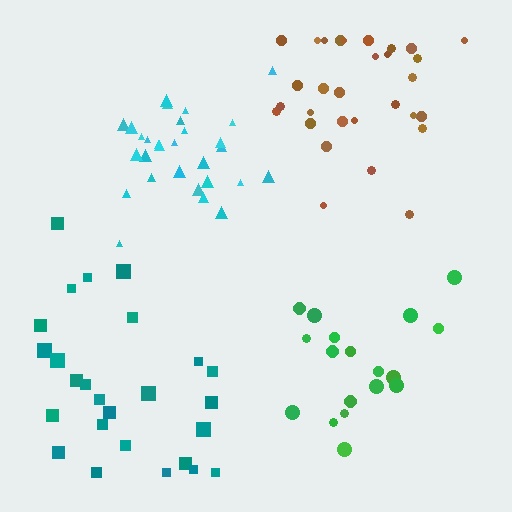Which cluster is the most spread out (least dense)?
Green.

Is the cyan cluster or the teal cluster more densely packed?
Cyan.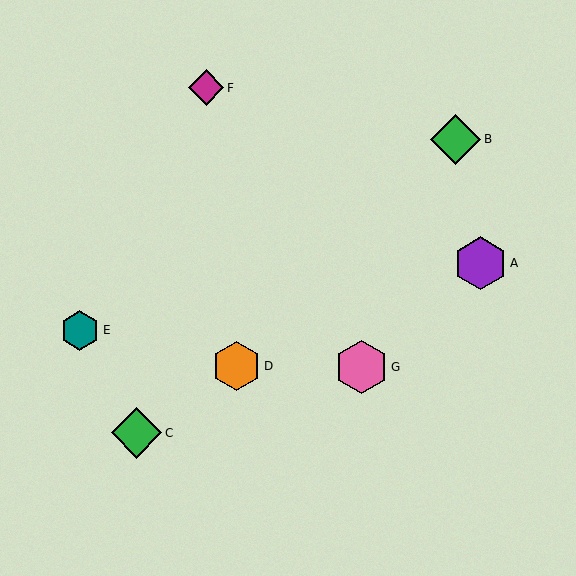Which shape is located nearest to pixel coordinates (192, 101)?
The magenta diamond (labeled F) at (206, 88) is nearest to that location.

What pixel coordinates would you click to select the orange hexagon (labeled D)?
Click at (236, 366) to select the orange hexagon D.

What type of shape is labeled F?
Shape F is a magenta diamond.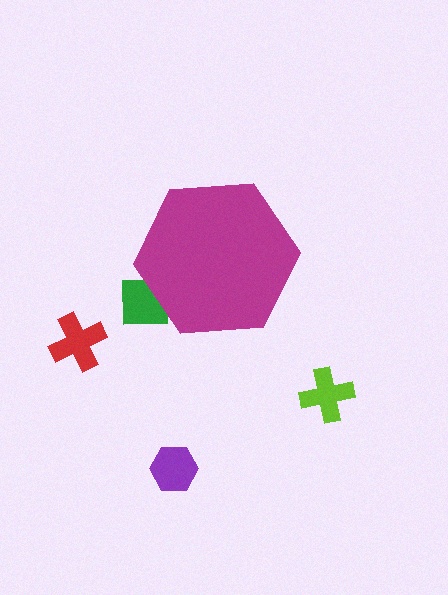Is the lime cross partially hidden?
No, the lime cross is fully visible.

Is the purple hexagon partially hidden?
No, the purple hexagon is fully visible.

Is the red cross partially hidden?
No, the red cross is fully visible.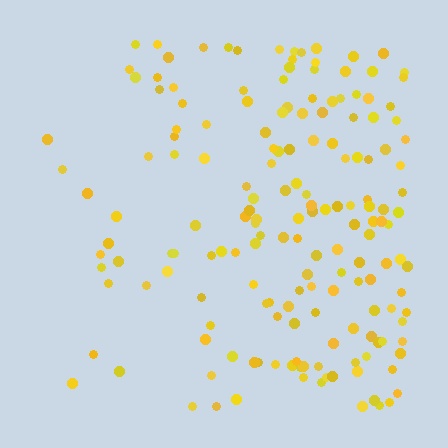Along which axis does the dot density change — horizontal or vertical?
Horizontal.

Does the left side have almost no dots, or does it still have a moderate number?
Still a moderate number, just noticeably fewer than the right.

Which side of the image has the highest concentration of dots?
The right.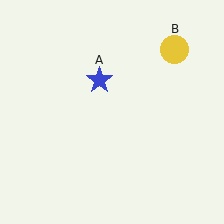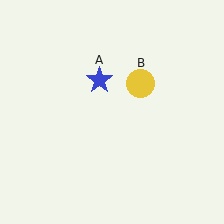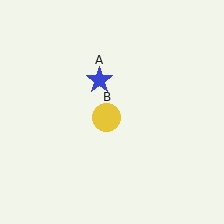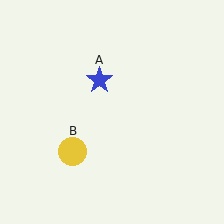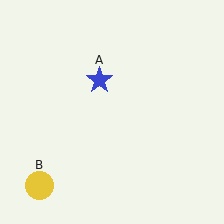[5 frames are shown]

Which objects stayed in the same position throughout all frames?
Blue star (object A) remained stationary.